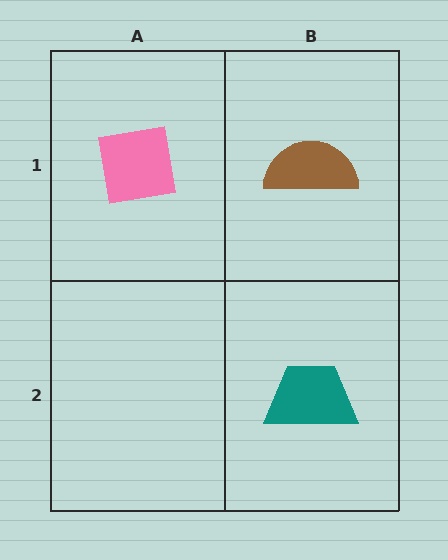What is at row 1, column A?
A pink square.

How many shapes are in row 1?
2 shapes.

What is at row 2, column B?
A teal trapezoid.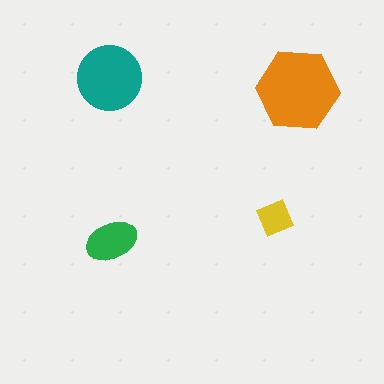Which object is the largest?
The orange hexagon.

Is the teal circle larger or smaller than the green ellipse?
Larger.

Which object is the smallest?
The yellow diamond.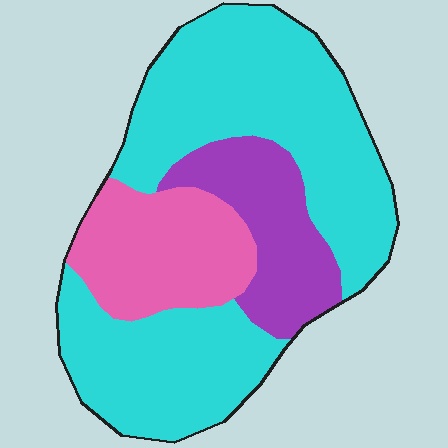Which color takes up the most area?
Cyan, at roughly 65%.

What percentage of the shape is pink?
Pink takes up about one fifth (1/5) of the shape.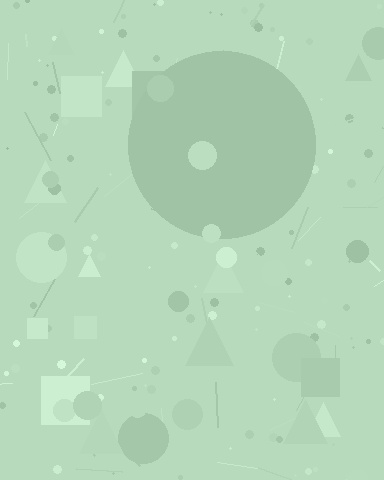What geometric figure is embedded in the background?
A circle is embedded in the background.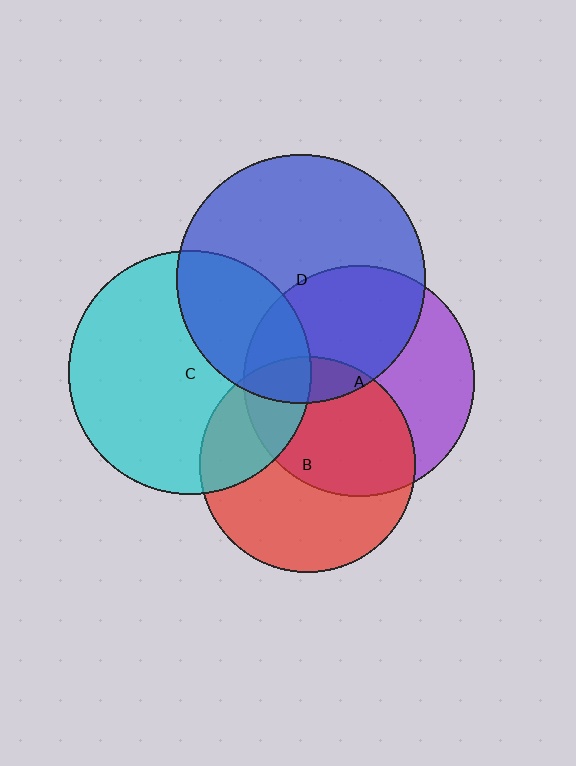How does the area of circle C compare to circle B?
Approximately 1.3 times.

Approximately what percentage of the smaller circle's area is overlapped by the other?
Approximately 50%.